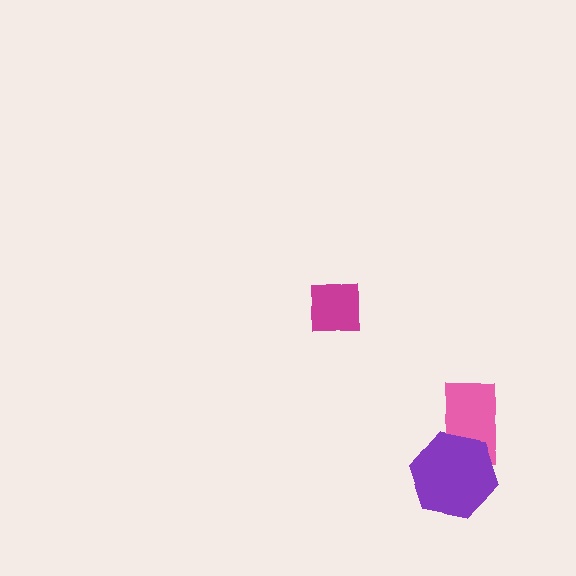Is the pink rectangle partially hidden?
Yes, it is partially covered by another shape.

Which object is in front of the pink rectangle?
The purple hexagon is in front of the pink rectangle.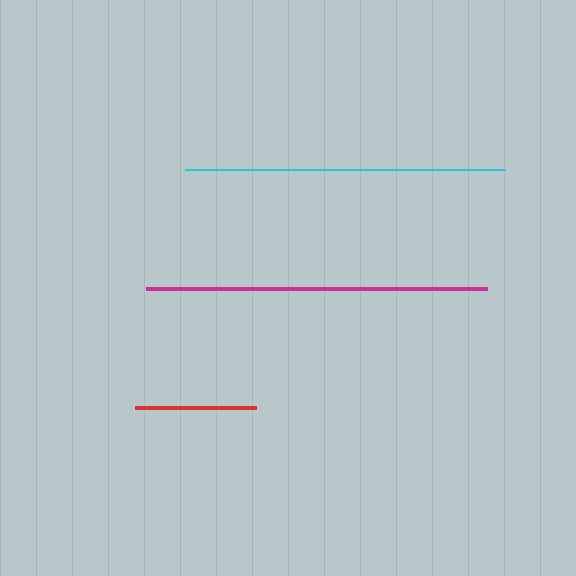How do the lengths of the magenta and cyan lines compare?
The magenta and cyan lines are approximately the same length.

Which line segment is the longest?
The magenta line is the longest at approximately 341 pixels.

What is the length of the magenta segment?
The magenta segment is approximately 341 pixels long.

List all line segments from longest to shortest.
From longest to shortest: magenta, cyan, red.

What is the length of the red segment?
The red segment is approximately 120 pixels long.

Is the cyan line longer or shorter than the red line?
The cyan line is longer than the red line.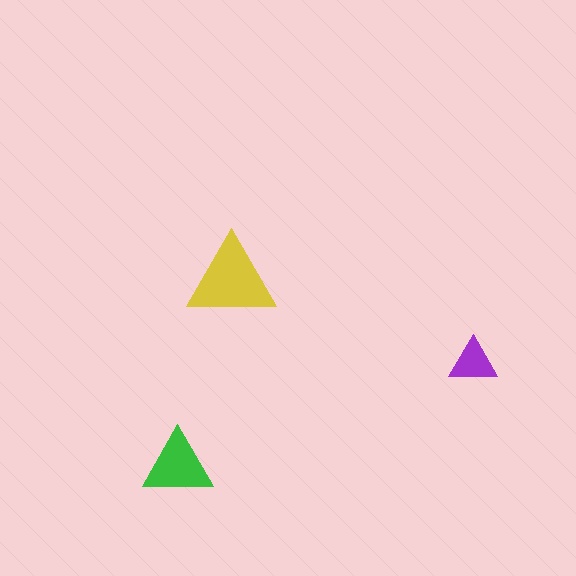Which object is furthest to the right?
The purple triangle is rightmost.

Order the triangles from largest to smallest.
the yellow one, the green one, the purple one.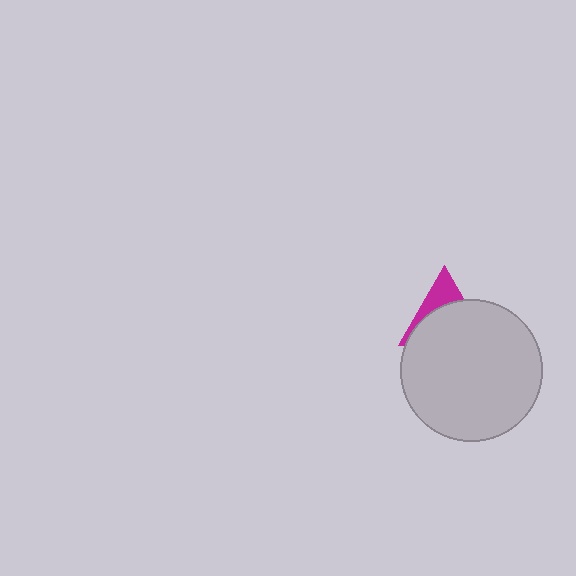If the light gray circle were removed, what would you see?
You would see the complete magenta triangle.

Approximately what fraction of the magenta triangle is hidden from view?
Roughly 67% of the magenta triangle is hidden behind the light gray circle.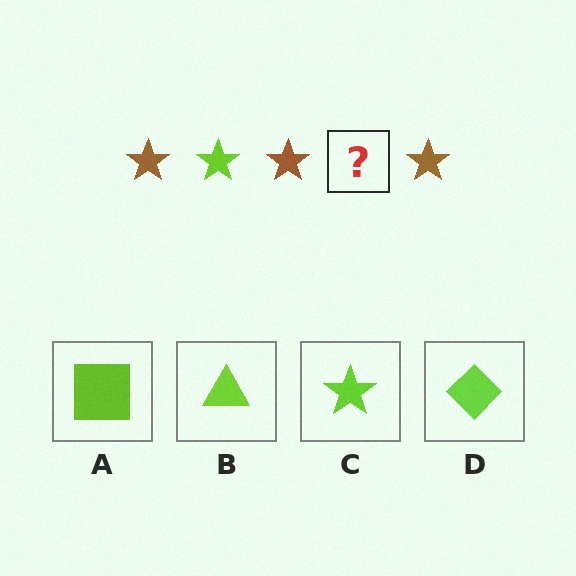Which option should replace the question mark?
Option C.